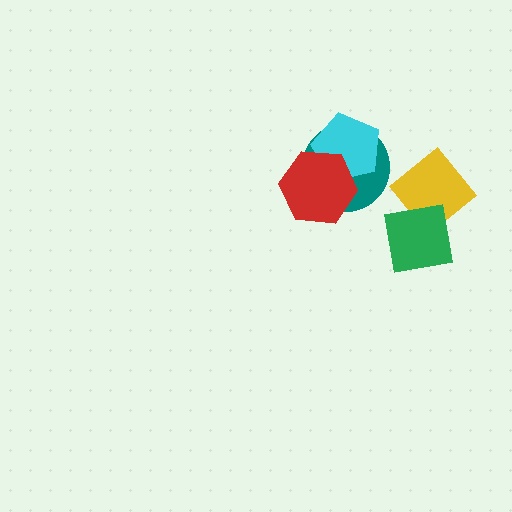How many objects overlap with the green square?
1 object overlaps with the green square.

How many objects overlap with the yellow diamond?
1 object overlaps with the yellow diamond.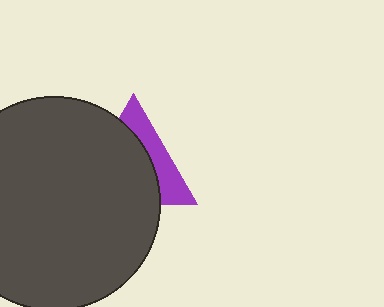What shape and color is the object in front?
The object in front is a dark gray circle.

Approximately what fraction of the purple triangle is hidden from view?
Roughly 65% of the purple triangle is hidden behind the dark gray circle.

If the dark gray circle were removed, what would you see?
You would see the complete purple triangle.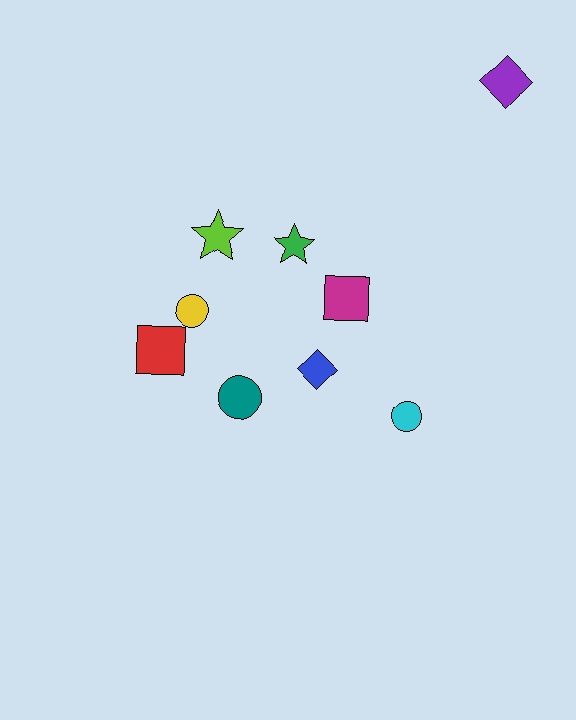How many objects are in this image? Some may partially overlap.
There are 9 objects.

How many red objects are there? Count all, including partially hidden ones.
There is 1 red object.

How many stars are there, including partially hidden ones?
There are 2 stars.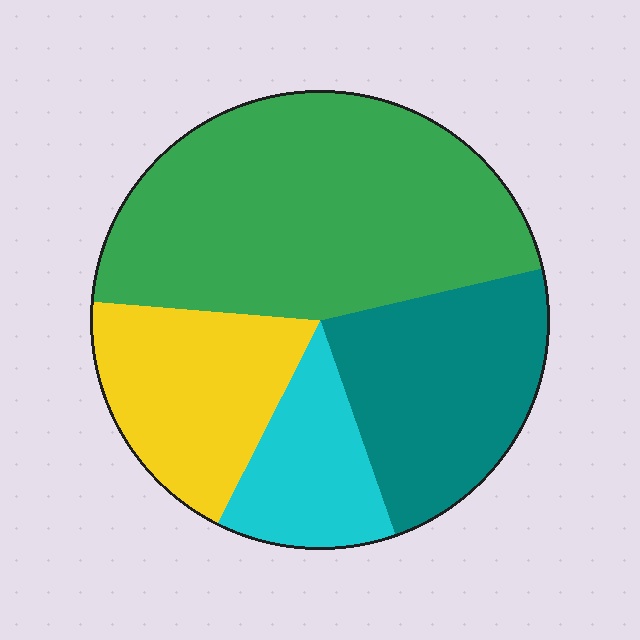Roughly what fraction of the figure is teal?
Teal covers 23% of the figure.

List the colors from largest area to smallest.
From largest to smallest: green, teal, yellow, cyan.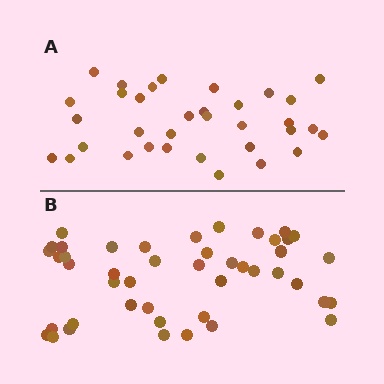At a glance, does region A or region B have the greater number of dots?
Region B (the bottom region) has more dots.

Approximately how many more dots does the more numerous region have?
Region B has roughly 12 or so more dots than region A.